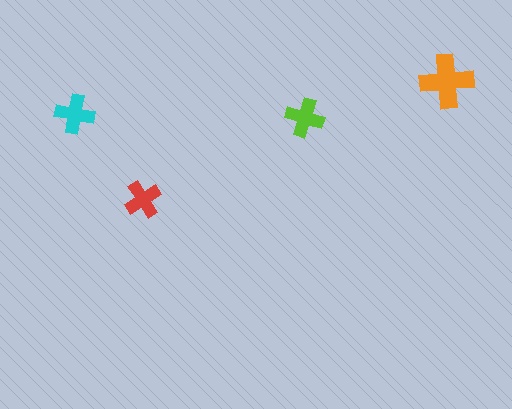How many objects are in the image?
There are 4 objects in the image.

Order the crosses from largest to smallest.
the orange one, the cyan one, the lime one, the red one.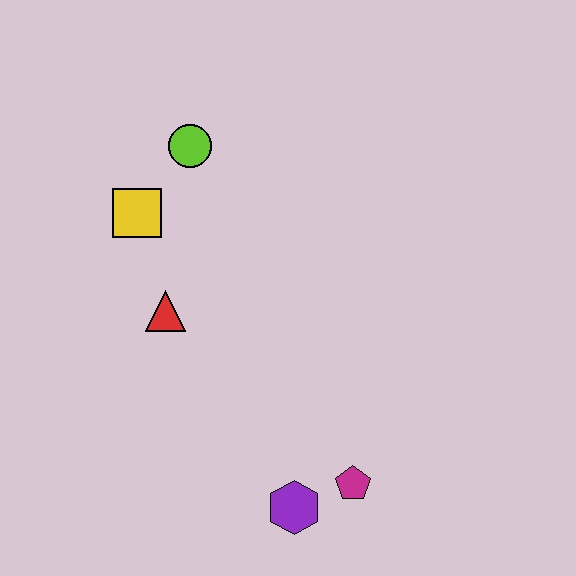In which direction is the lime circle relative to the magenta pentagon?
The lime circle is above the magenta pentagon.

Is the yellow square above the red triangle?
Yes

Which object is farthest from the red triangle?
The magenta pentagon is farthest from the red triangle.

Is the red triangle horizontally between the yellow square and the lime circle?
Yes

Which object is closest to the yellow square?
The lime circle is closest to the yellow square.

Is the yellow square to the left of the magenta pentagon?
Yes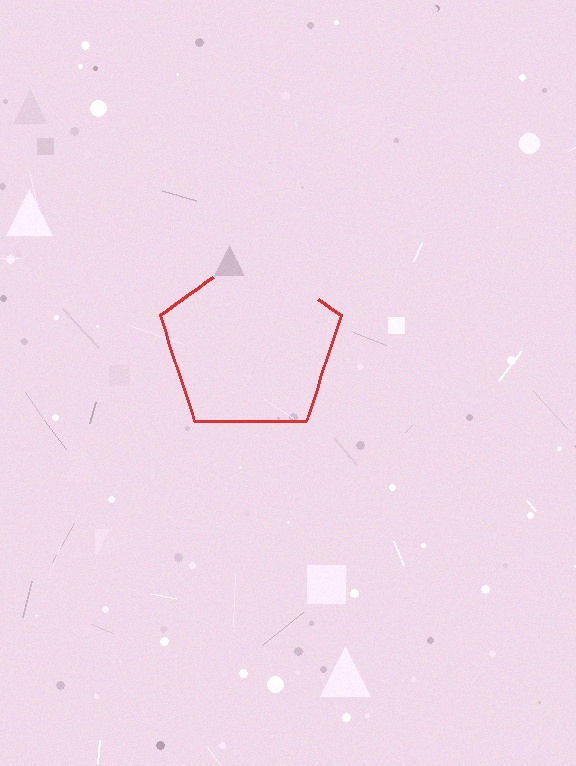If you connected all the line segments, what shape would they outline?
They would outline a pentagon.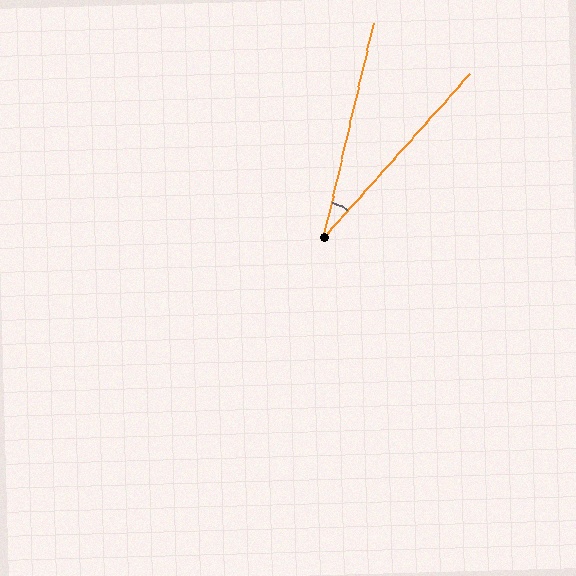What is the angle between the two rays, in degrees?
Approximately 29 degrees.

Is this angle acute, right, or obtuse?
It is acute.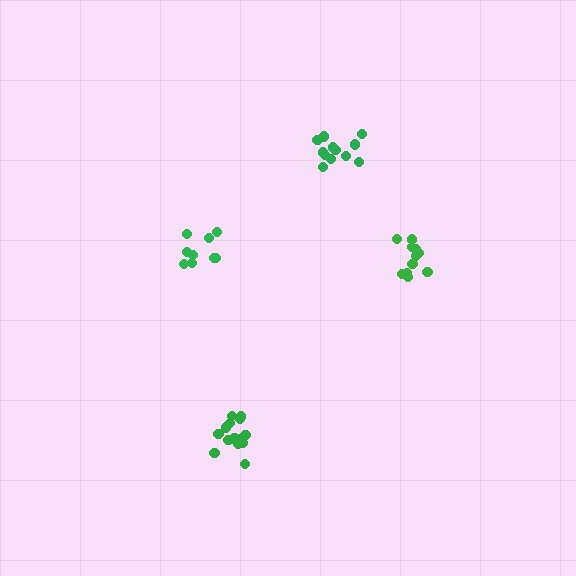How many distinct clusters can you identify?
There are 4 distinct clusters.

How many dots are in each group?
Group 1: 13 dots, Group 2: 11 dots, Group 3: 15 dots, Group 4: 9 dots (48 total).